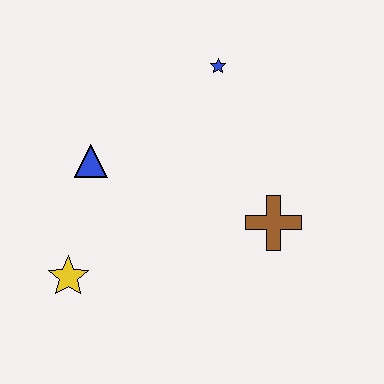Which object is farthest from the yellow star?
The blue star is farthest from the yellow star.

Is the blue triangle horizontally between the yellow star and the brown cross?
Yes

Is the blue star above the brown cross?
Yes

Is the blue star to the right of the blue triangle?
Yes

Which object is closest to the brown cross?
The blue star is closest to the brown cross.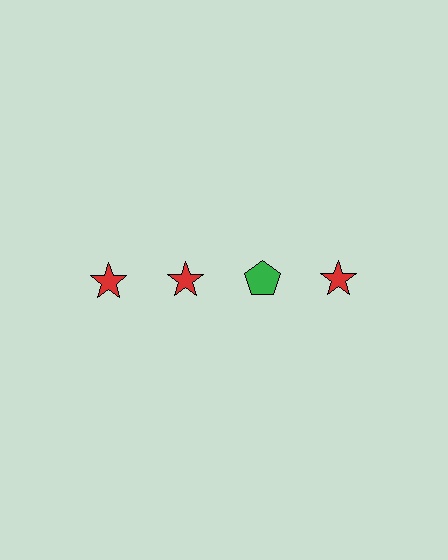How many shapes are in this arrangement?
There are 4 shapes arranged in a grid pattern.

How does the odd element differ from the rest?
It differs in both color (green instead of red) and shape (pentagon instead of star).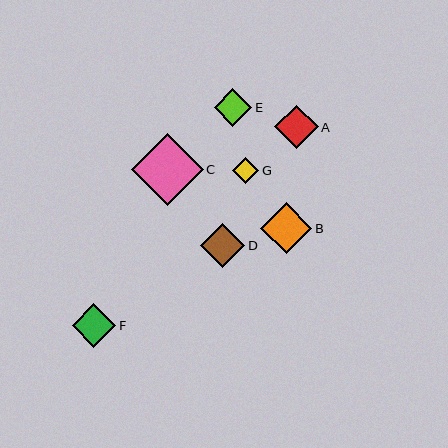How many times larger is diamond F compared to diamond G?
Diamond F is approximately 1.7 times the size of diamond G.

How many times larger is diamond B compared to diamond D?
Diamond B is approximately 1.2 times the size of diamond D.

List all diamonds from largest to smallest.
From largest to smallest: C, B, D, A, F, E, G.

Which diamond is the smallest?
Diamond G is the smallest with a size of approximately 26 pixels.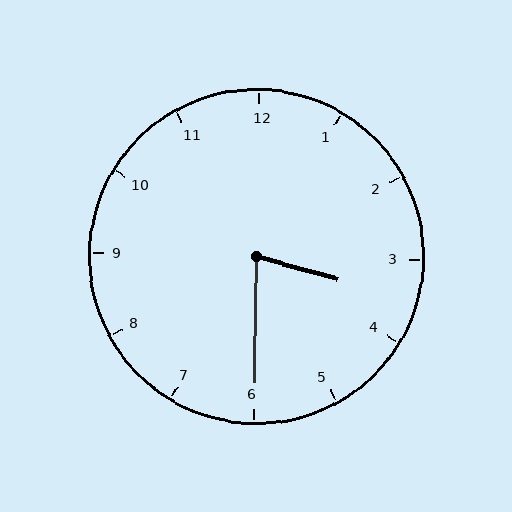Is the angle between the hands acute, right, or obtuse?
It is acute.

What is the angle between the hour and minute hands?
Approximately 75 degrees.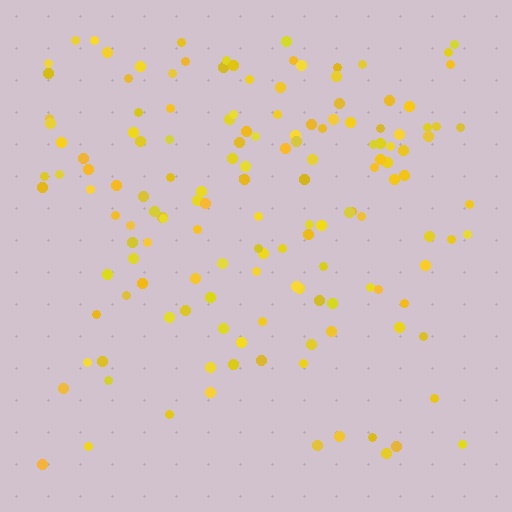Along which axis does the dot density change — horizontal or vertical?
Vertical.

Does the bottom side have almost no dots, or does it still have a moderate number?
Still a moderate number, just noticeably fewer than the top.